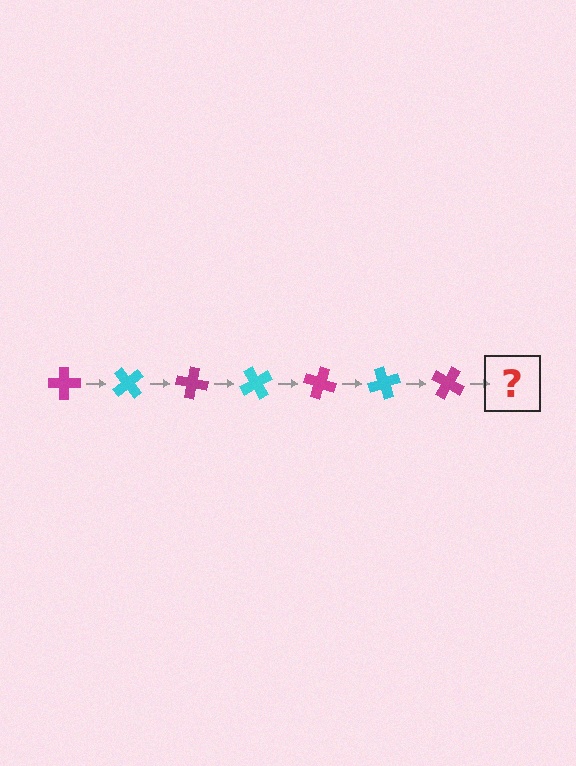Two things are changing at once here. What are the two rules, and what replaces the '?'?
The two rules are that it rotates 50 degrees each step and the color cycles through magenta and cyan. The '?' should be a cyan cross, rotated 350 degrees from the start.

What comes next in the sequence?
The next element should be a cyan cross, rotated 350 degrees from the start.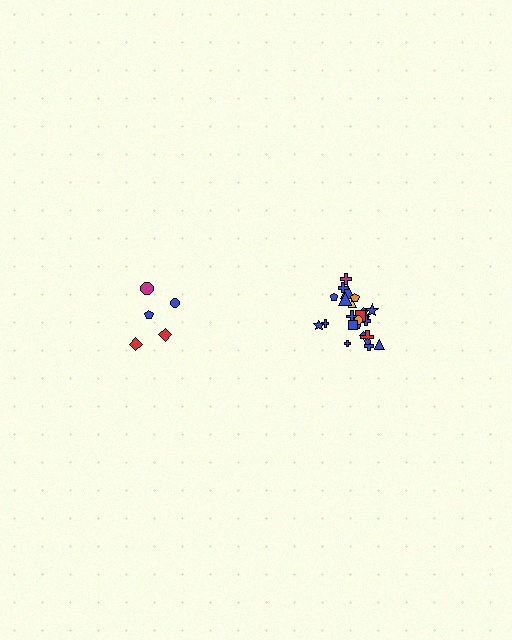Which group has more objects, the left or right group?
The right group.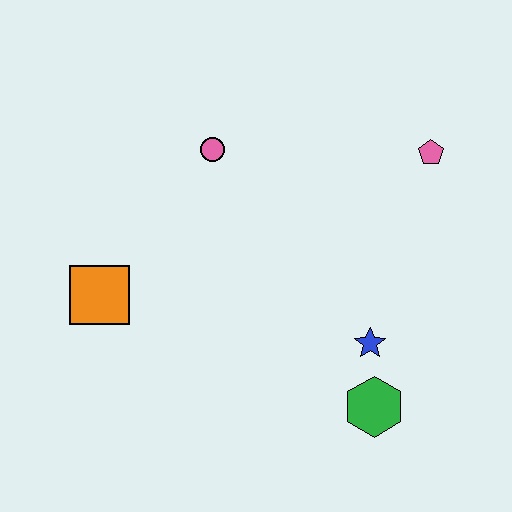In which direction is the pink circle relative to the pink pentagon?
The pink circle is to the left of the pink pentagon.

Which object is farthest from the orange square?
The pink pentagon is farthest from the orange square.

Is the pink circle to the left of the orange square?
No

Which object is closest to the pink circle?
The orange square is closest to the pink circle.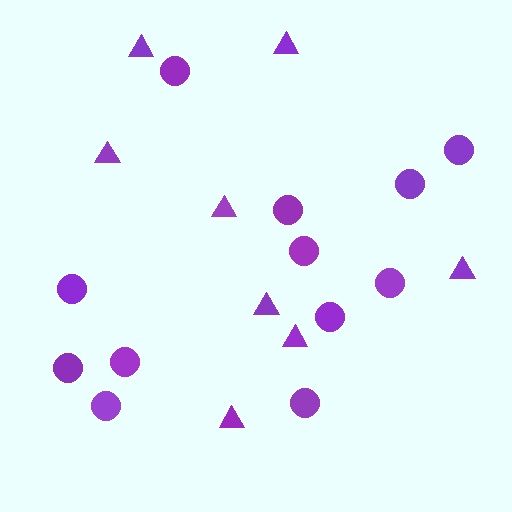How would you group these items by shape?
There are 2 groups: one group of triangles (8) and one group of circles (12).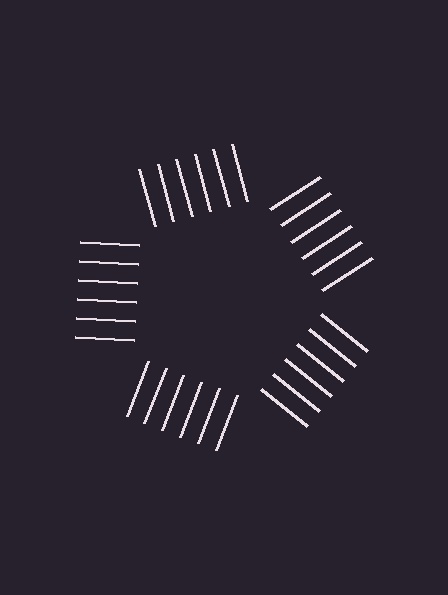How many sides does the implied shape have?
5 sides — the line-ends trace a pentagon.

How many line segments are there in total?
30 — 6 along each of the 5 edges.